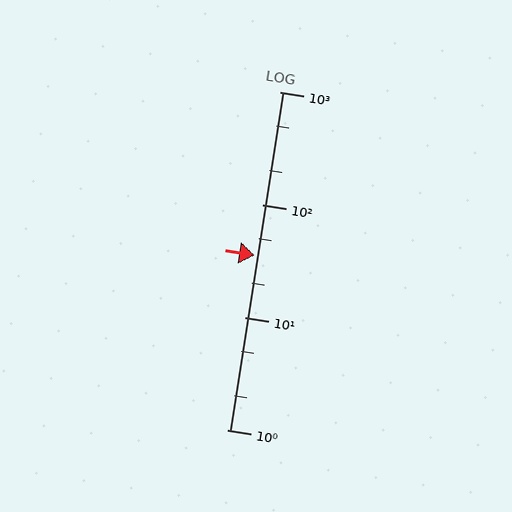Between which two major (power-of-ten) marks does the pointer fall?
The pointer is between 10 and 100.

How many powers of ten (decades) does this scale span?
The scale spans 3 decades, from 1 to 1000.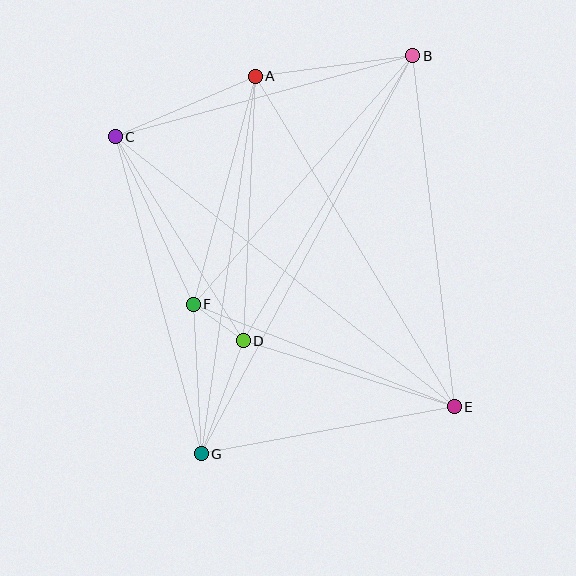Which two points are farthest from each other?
Points B and G are farthest from each other.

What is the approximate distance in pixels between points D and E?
The distance between D and E is approximately 221 pixels.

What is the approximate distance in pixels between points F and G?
The distance between F and G is approximately 150 pixels.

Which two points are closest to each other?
Points D and F are closest to each other.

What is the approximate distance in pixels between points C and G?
The distance between C and G is approximately 328 pixels.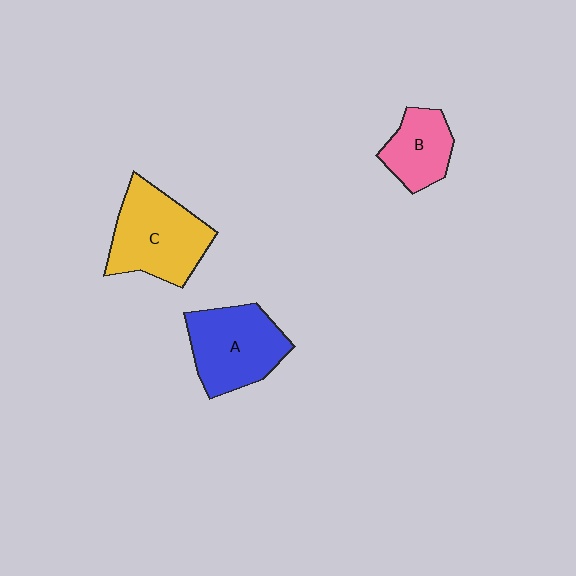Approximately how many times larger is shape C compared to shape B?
Approximately 1.7 times.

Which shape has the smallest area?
Shape B (pink).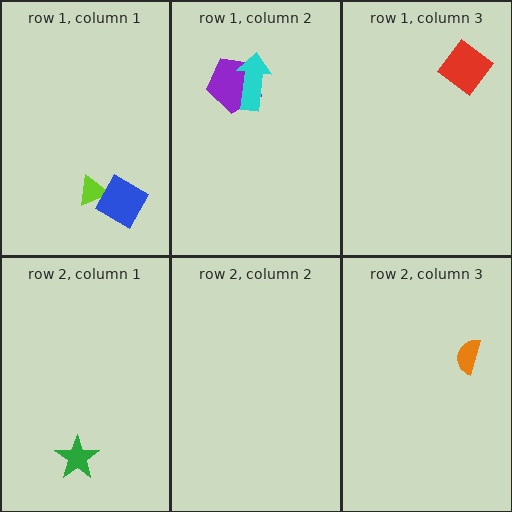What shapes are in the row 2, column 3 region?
The orange semicircle.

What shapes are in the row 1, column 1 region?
The lime triangle, the blue square.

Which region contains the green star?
The row 2, column 1 region.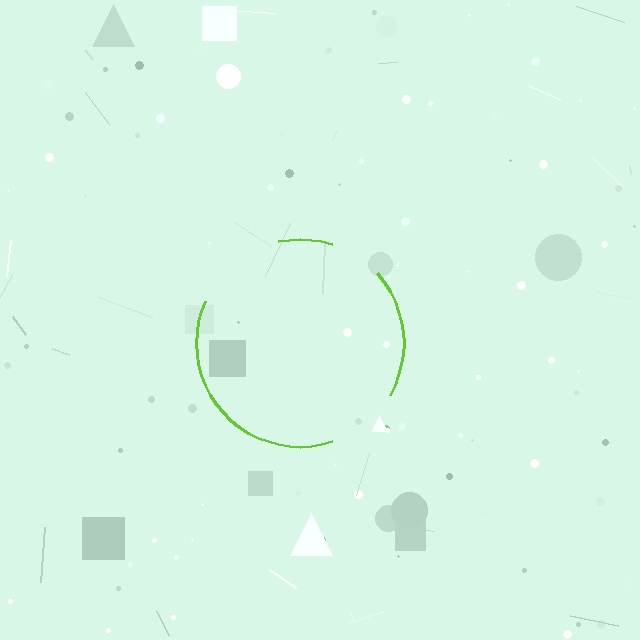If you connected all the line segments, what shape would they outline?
They would outline a circle.